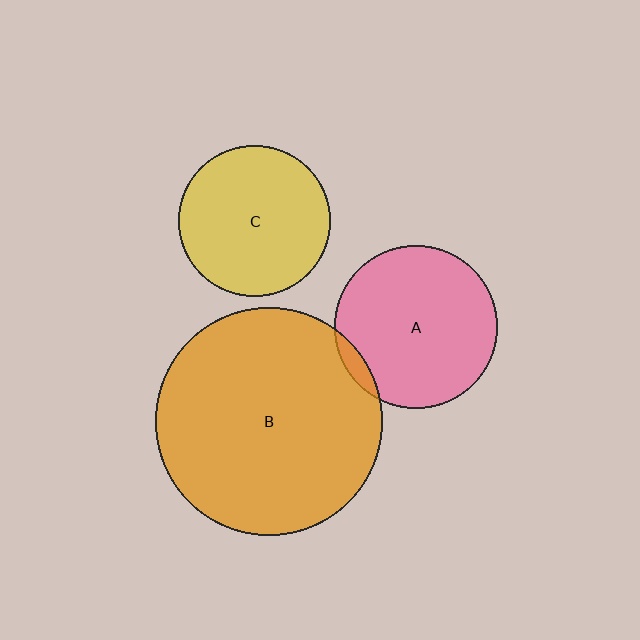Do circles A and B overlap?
Yes.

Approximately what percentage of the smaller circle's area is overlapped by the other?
Approximately 5%.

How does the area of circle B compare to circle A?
Approximately 2.0 times.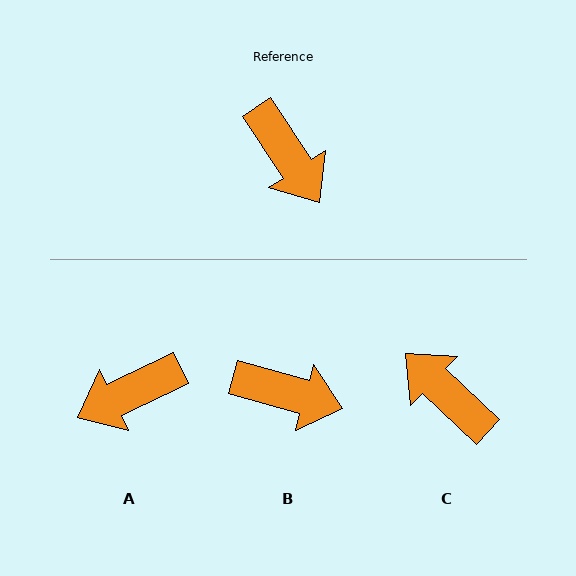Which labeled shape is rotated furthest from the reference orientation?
C, about 167 degrees away.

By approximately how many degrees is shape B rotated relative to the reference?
Approximately 41 degrees counter-clockwise.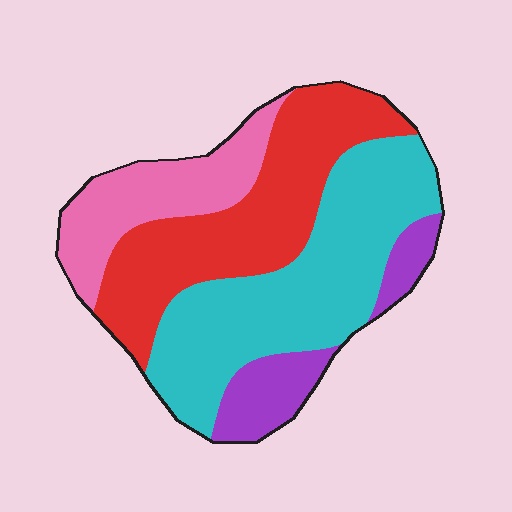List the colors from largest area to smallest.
From largest to smallest: cyan, red, pink, purple.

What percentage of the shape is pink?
Pink covers about 20% of the shape.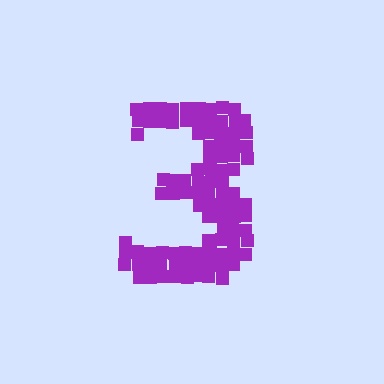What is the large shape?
The large shape is the digit 3.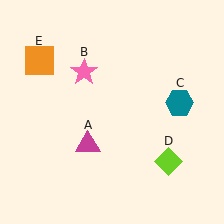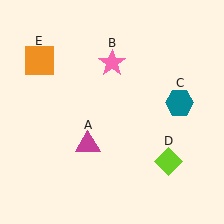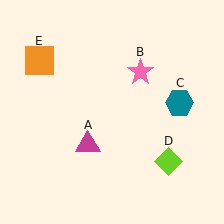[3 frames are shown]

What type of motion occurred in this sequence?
The pink star (object B) rotated clockwise around the center of the scene.